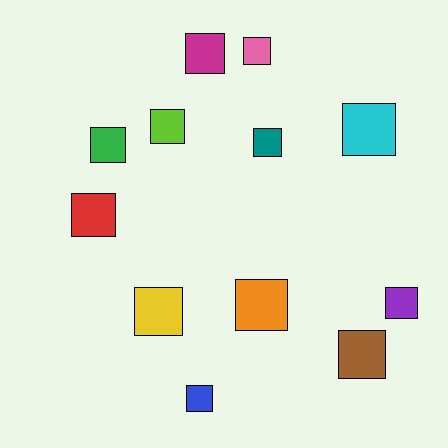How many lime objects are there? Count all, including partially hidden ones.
There is 1 lime object.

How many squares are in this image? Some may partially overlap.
There are 12 squares.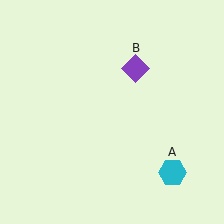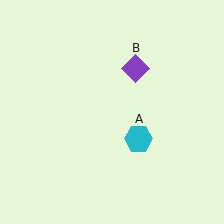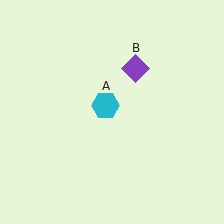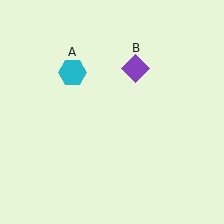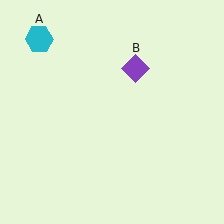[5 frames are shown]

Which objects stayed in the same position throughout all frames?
Purple diamond (object B) remained stationary.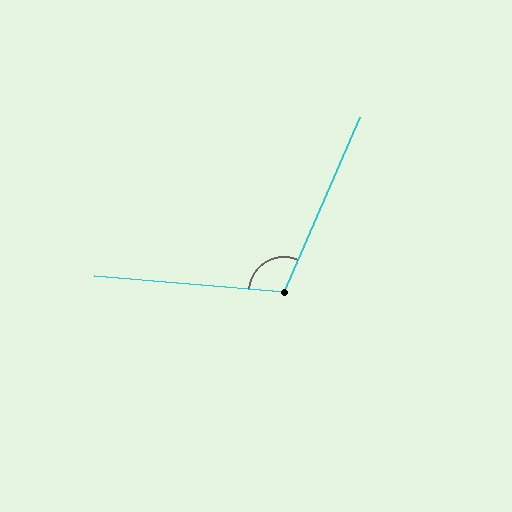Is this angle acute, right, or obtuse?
It is obtuse.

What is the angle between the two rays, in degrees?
Approximately 109 degrees.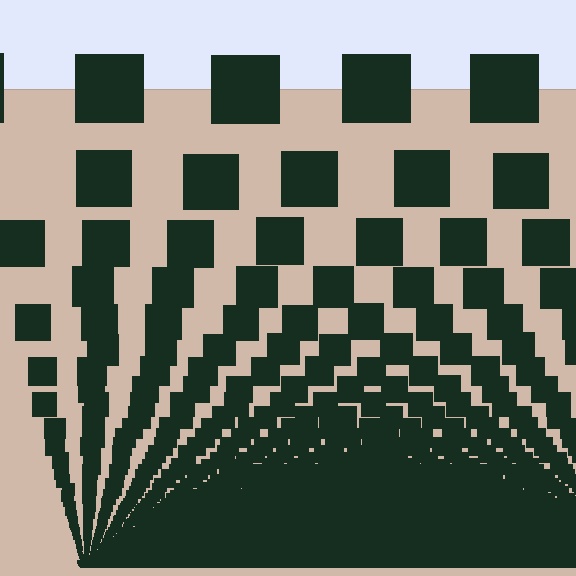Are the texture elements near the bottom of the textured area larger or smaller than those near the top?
Smaller. The gradient is inverted — elements near the bottom are smaller and denser.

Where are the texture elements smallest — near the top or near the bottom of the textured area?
Near the bottom.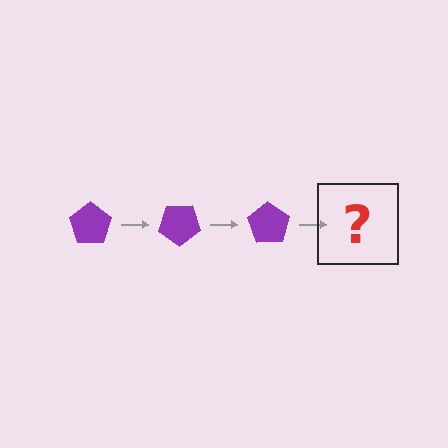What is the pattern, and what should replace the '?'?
The pattern is that the pentagon rotates 35 degrees each step. The '?' should be a purple pentagon rotated 105 degrees.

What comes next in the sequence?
The next element should be a purple pentagon rotated 105 degrees.